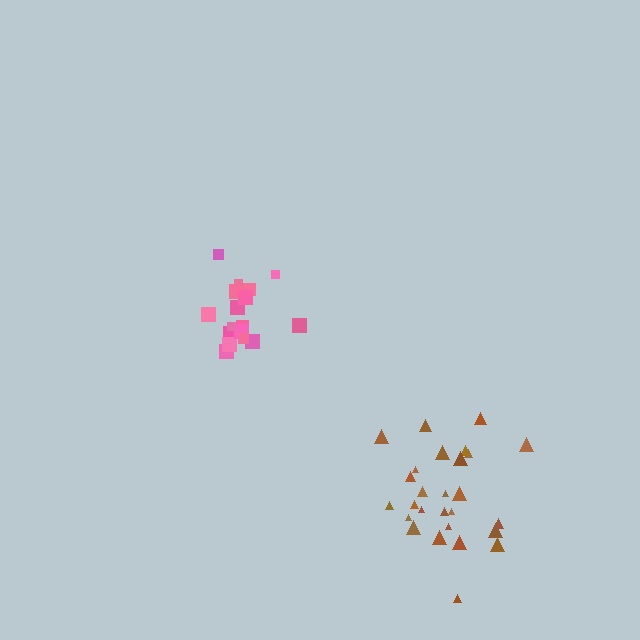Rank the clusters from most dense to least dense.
pink, brown.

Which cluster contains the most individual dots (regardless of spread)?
Brown (28).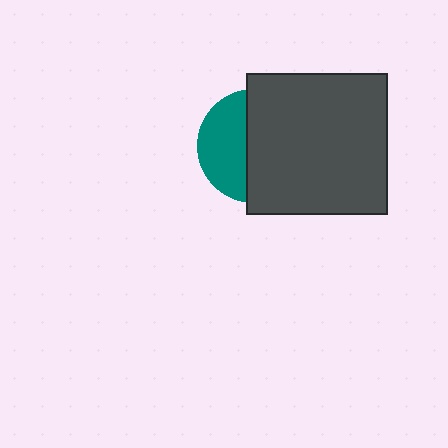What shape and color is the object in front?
The object in front is a dark gray square.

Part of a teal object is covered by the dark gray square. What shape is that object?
It is a circle.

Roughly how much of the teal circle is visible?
A small part of it is visible (roughly 41%).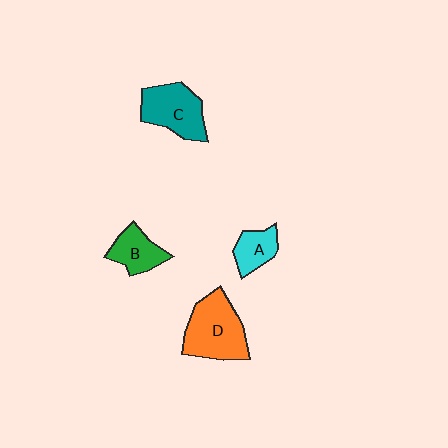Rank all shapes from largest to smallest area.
From largest to smallest: D (orange), C (teal), B (green), A (cyan).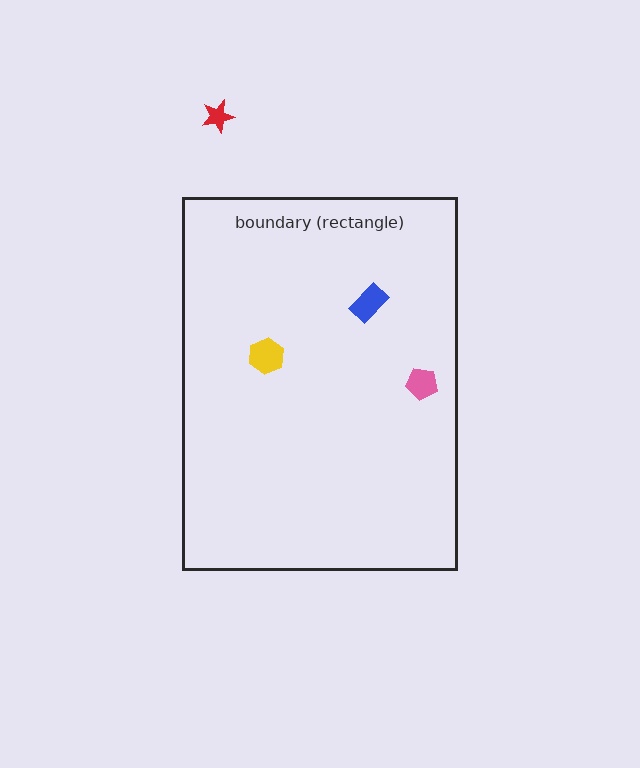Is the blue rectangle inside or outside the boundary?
Inside.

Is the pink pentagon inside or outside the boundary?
Inside.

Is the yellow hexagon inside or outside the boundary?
Inside.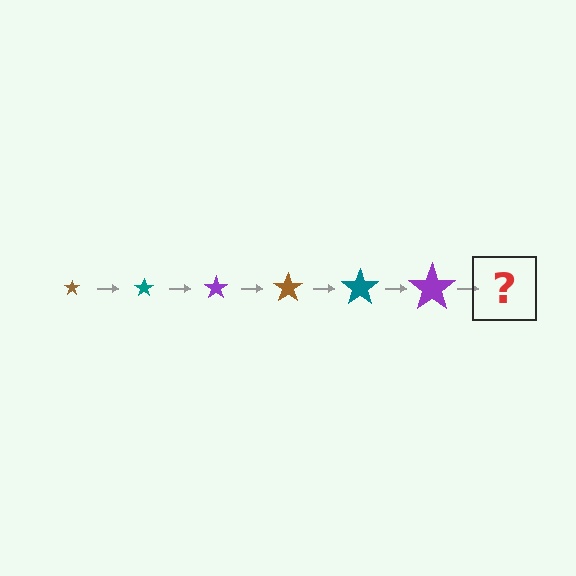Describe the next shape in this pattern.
It should be a brown star, larger than the previous one.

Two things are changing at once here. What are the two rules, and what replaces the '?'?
The two rules are that the star grows larger each step and the color cycles through brown, teal, and purple. The '?' should be a brown star, larger than the previous one.